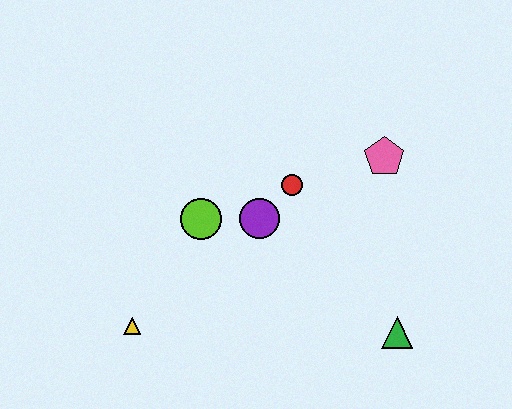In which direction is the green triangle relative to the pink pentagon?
The green triangle is below the pink pentagon.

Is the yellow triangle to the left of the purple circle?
Yes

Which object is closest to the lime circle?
The purple circle is closest to the lime circle.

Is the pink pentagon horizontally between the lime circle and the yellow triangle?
No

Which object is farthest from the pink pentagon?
The yellow triangle is farthest from the pink pentagon.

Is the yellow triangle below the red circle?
Yes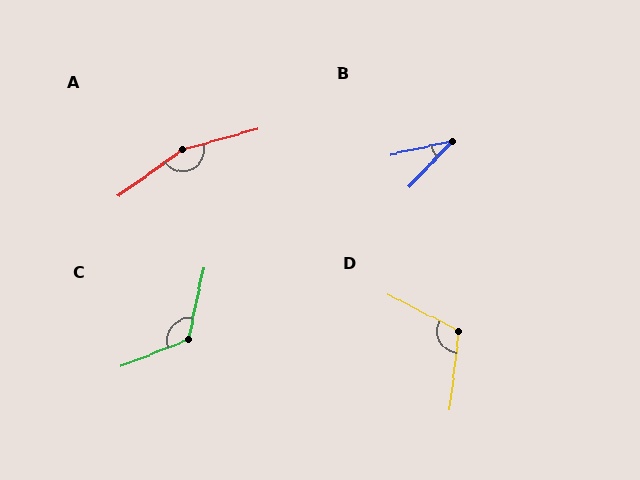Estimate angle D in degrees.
Approximately 110 degrees.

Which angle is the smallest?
B, at approximately 35 degrees.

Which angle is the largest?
A, at approximately 159 degrees.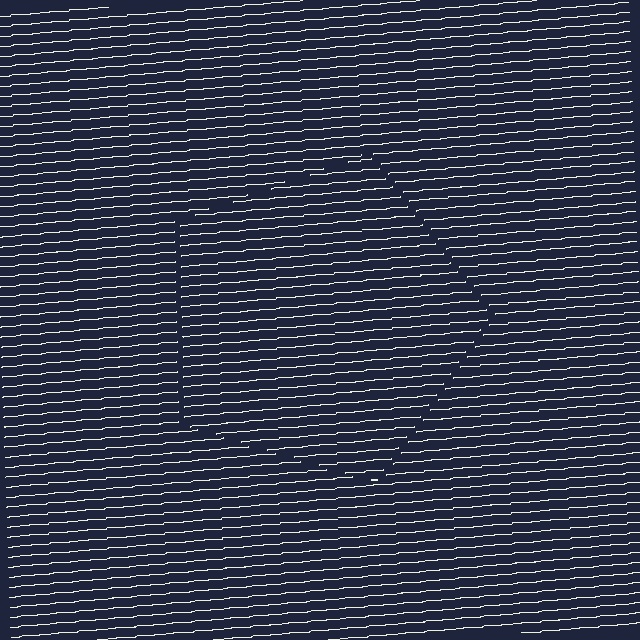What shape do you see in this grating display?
An illusory pentagon. The interior of the shape contains the same grating, shifted by half a period — the contour is defined by the phase discontinuity where line-ends from the inner and outer gratings abut.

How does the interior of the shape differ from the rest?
The interior of the shape contains the same grating, shifted by half a period — the contour is defined by the phase discontinuity where line-ends from the inner and outer gratings abut.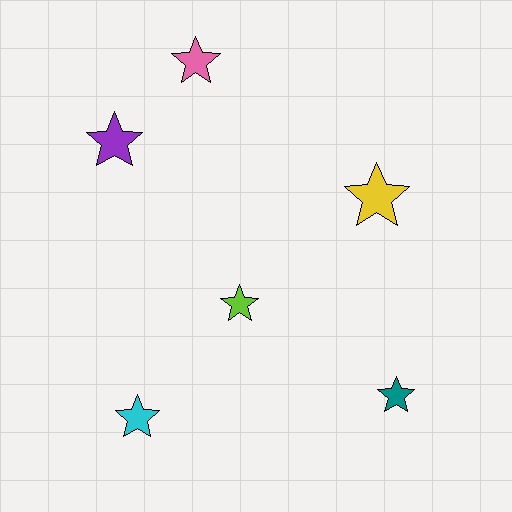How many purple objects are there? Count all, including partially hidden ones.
There is 1 purple object.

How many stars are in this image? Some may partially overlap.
There are 6 stars.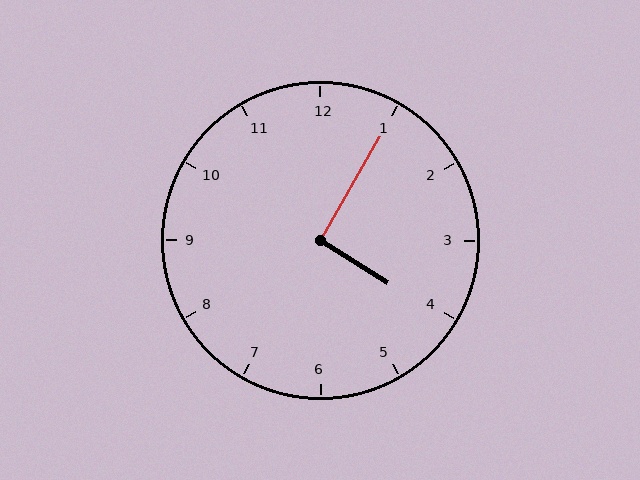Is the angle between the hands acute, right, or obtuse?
It is right.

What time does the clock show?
4:05.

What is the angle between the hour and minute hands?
Approximately 92 degrees.